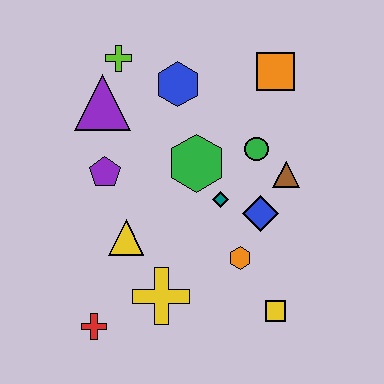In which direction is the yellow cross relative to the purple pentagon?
The yellow cross is below the purple pentagon.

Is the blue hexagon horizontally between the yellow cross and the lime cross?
No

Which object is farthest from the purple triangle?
The yellow square is farthest from the purple triangle.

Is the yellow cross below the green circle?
Yes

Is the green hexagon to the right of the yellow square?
No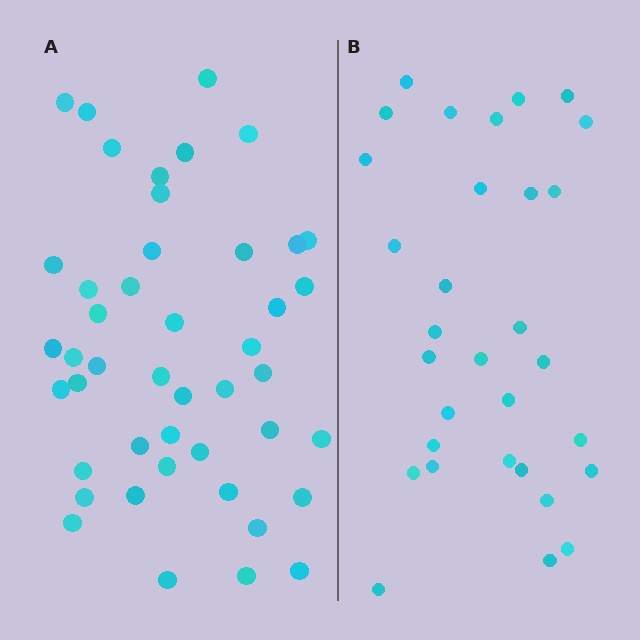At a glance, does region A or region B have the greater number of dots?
Region A (the left region) has more dots.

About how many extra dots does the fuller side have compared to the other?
Region A has approximately 15 more dots than region B.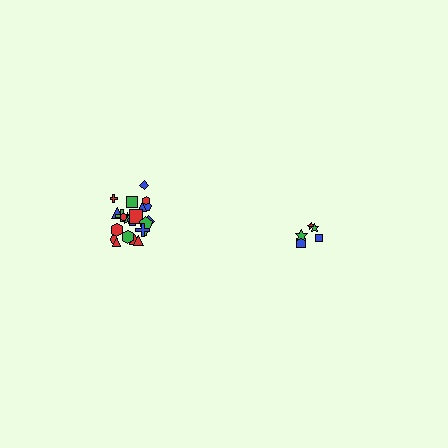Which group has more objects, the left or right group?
The left group.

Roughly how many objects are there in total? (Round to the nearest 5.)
Roughly 25 objects in total.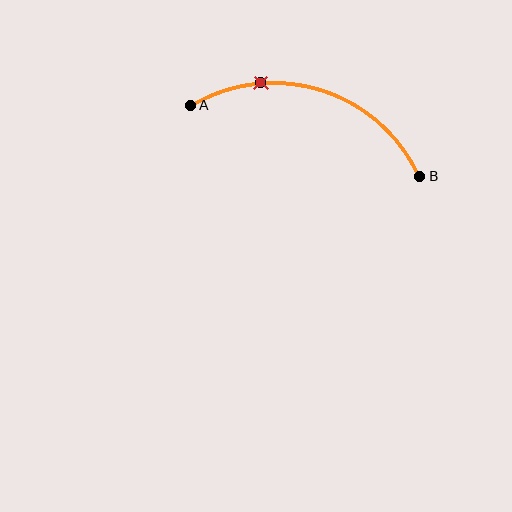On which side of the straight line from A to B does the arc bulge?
The arc bulges above the straight line connecting A and B.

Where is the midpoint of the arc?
The arc midpoint is the point on the curve farthest from the straight line joining A and B. It sits above that line.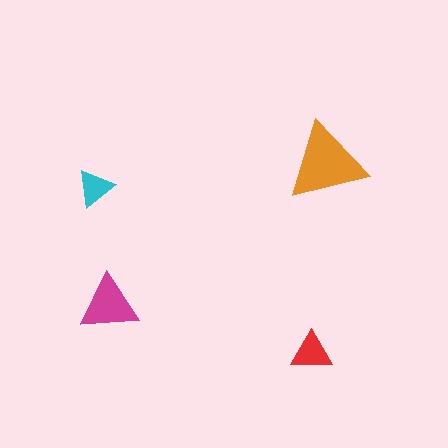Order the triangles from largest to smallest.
the orange one, the magenta one, the red one, the cyan one.